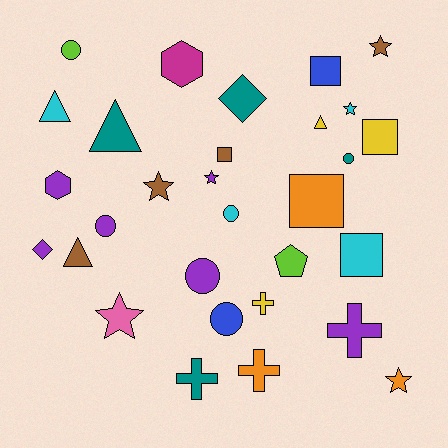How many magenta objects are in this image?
There is 1 magenta object.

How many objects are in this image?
There are 30 objects.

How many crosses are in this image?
There are 4 crosses.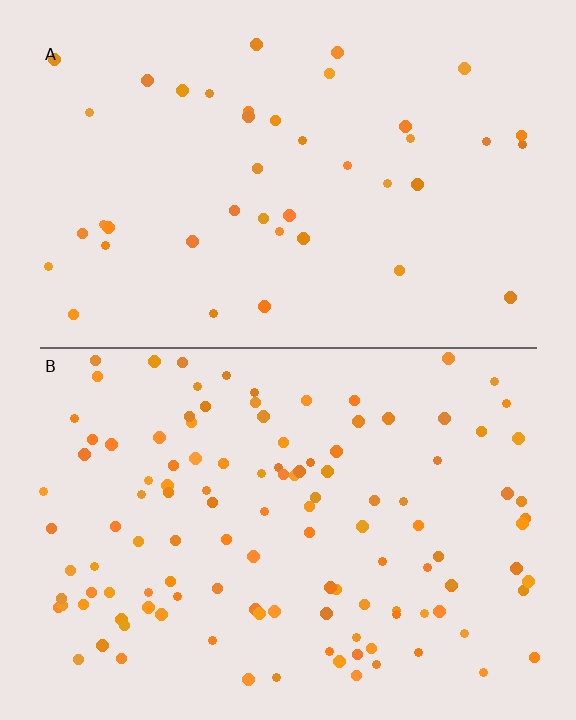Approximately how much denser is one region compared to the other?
Approximately 2.9× — region B over region A.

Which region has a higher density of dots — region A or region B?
B (the bottom).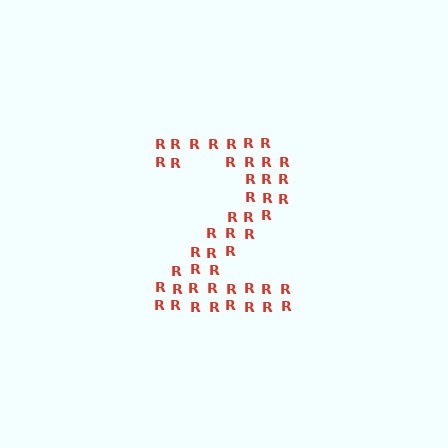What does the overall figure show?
The overall figure shows the digit 2.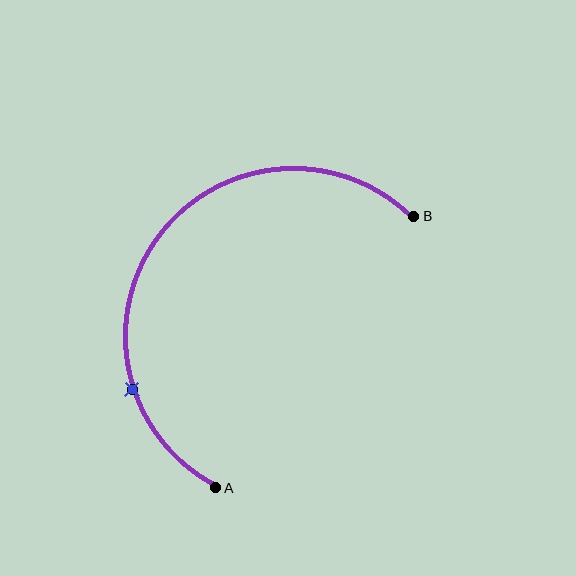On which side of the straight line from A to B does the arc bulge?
The arc bulges above and to the left of the straight line connecting A and B.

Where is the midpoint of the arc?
The arc midpoint is the point on the curve farthest from the straight line joining A and B. It sits above and to the left of that line.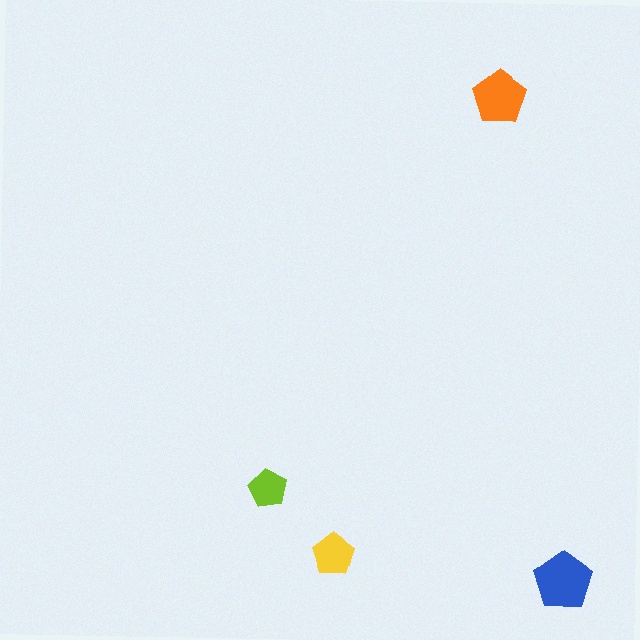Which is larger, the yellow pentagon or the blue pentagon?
The blue one.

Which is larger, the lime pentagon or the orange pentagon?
The orange one.